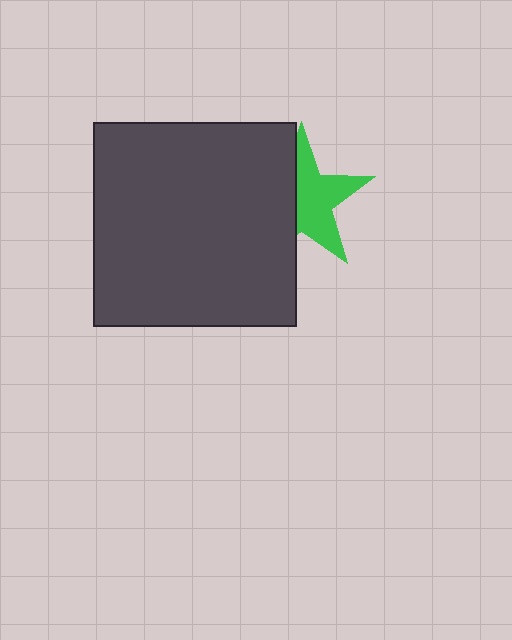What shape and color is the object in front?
The object in front is a dark gray square.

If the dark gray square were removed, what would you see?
You would see the complete green star.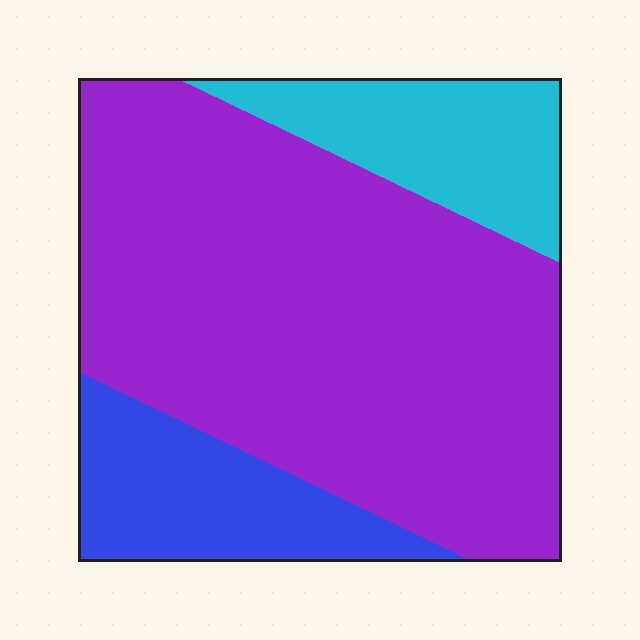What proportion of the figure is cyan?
Cyan covers roughly 15% of the figure.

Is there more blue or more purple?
Purple.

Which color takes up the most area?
Purple, at roughly 70%.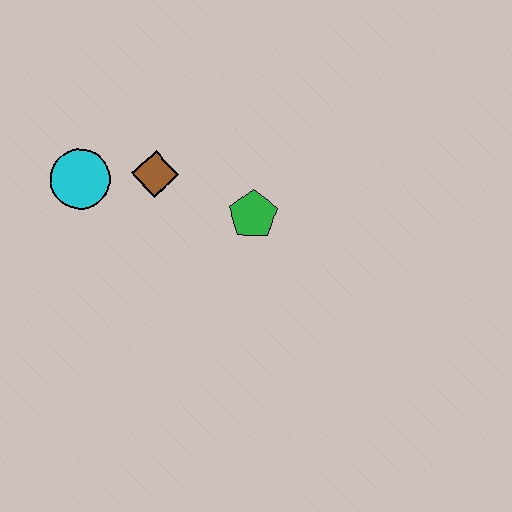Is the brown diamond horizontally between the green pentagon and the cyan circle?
Yes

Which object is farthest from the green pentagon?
The cyan circle is farthest from the green pentagon.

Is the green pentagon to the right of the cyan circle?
Yes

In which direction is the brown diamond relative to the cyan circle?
The brown diamond is to the right of the cyan circle.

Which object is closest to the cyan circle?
The brown diamond is closest to the cyan circle.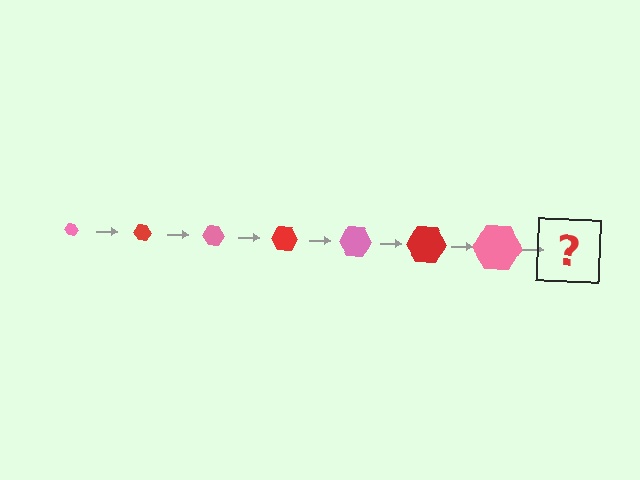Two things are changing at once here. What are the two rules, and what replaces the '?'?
The two rules are that the hexagon grows larger each step and the color cycles through pink and red. The '?' should be a red hexagon, larger than the previous one.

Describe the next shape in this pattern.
It should be a red hexagon, larger than the previous one.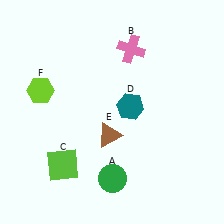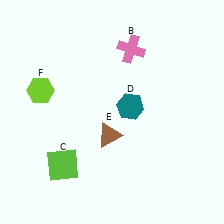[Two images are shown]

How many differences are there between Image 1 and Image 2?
There is 1 difference between the two images.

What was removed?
The green circle (A) was removed in Image 2.